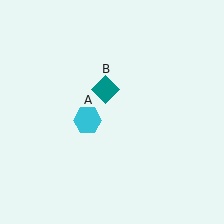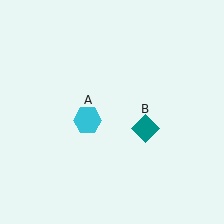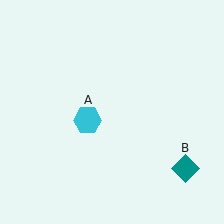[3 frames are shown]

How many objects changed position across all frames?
1 object changed position: teal diamond (object B).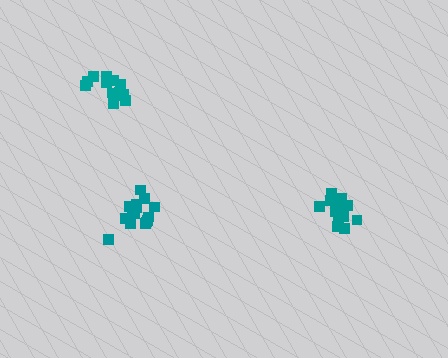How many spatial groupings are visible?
There are 3 spatial groupings.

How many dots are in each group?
Group 1: 13 dots, Group 2: 15 dots, Group 3: 13 dots (41 total).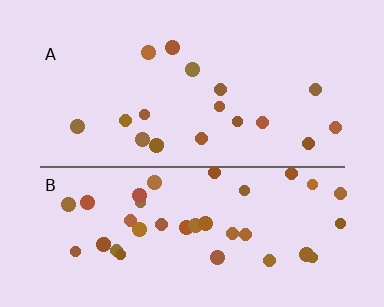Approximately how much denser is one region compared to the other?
Approximately 2.1× — region B over region A.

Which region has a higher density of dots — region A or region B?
B (the bottom).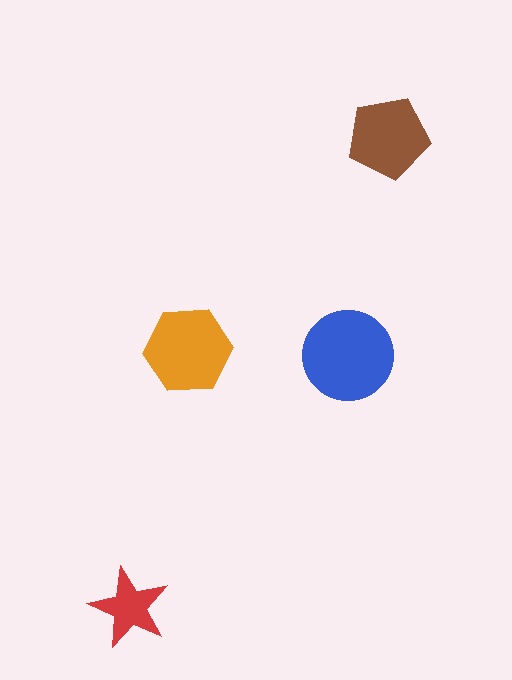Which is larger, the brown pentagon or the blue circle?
The blue circle.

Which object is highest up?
The brown pentagon is topmost.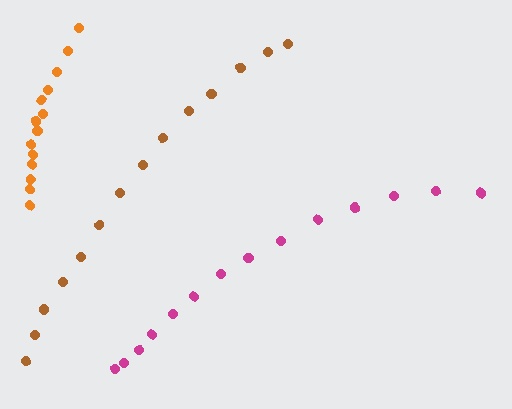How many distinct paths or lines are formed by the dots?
There are 3 distinct paths.